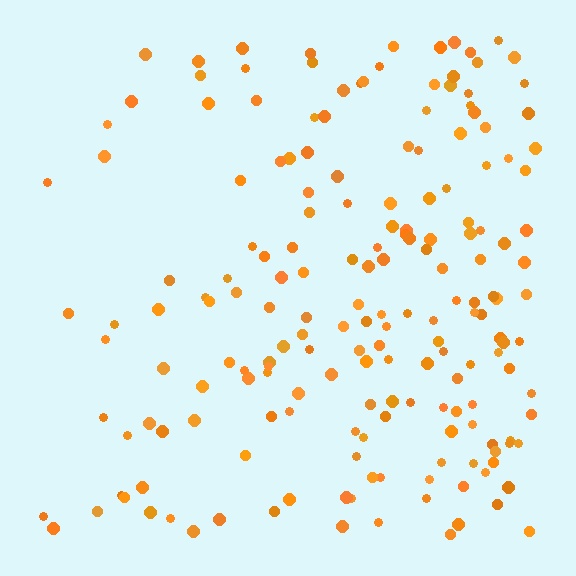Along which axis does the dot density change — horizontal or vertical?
Horizontal.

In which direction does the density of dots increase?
From left to right, with the right side densest.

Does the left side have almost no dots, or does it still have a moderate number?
Still a moderate number, just noticeably fewer than the right.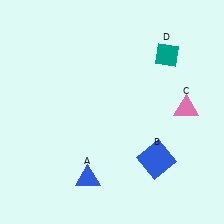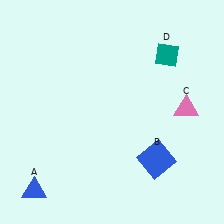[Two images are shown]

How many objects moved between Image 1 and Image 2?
1 object moved between the two images.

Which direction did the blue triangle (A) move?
The blue triangle (A) moved left.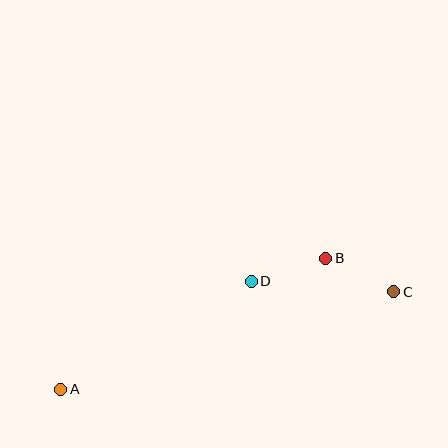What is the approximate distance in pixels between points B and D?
The distance between B and D is approximately 78 pixels.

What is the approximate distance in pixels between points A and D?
The distance between A and D is approximately 219 pixels.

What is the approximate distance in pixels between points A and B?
The distance between A and B is approximately 296 pixels.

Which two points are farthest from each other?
Points A and C are farthest from each other.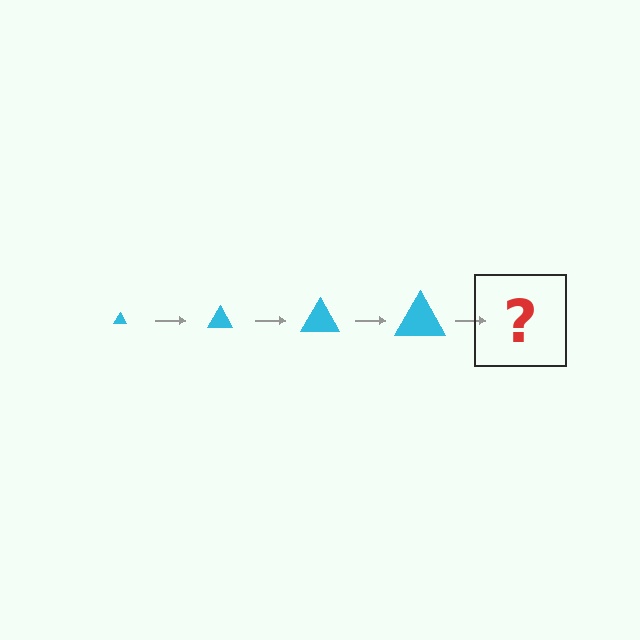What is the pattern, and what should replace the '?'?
The pattern is that the triangle gets progressively larger each step. The '?' should be a cyan triangle, larger than the previous one.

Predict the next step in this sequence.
The next step is a cyan triangle, larger than the previous one.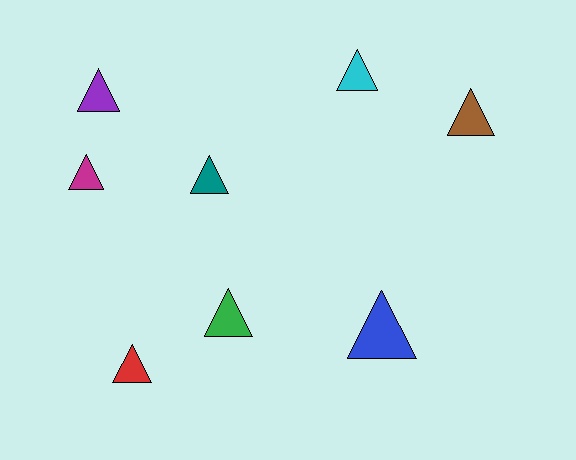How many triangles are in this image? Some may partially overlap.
There are 8 triangles.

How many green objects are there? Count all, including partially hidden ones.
There is 1 green object.